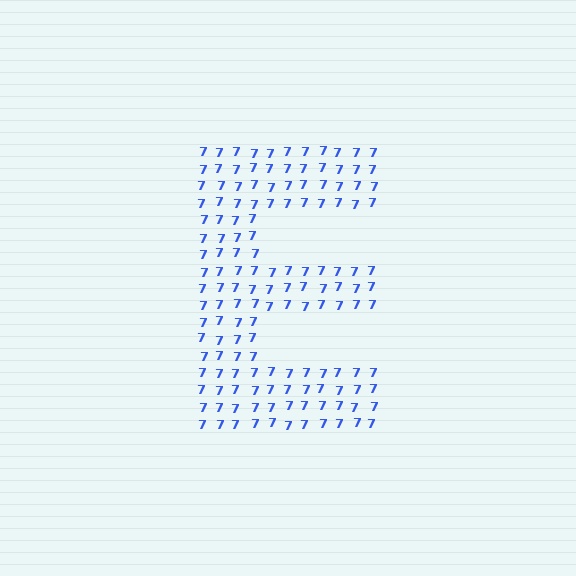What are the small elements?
The small elements are digit 7's.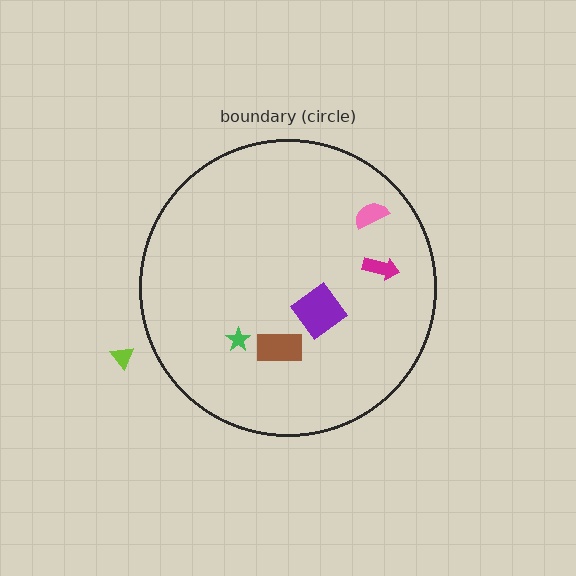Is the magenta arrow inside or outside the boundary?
Inside.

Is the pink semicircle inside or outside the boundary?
Inside.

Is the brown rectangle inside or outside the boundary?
Inside.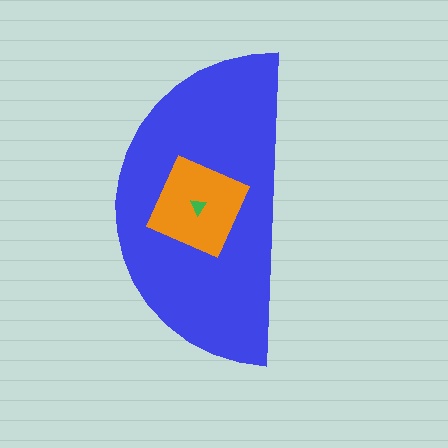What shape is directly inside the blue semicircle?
The orange square.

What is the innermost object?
The green triangle.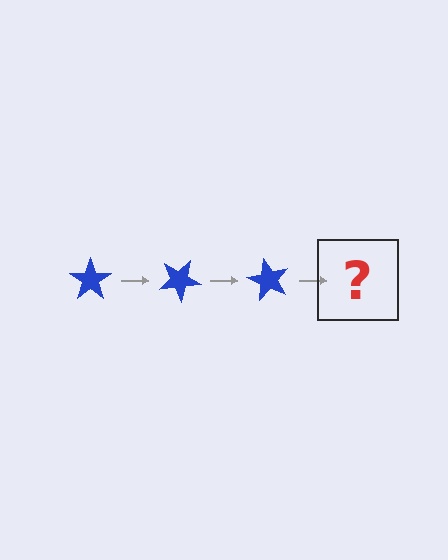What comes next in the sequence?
The next element should be a blue star rotated 90 degrees.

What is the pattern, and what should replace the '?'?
The pattern is that the star rotates 30 degrees each step. The '?' should be a blue star rotated 90 degrees.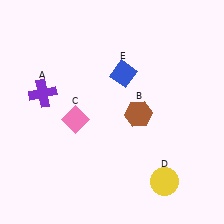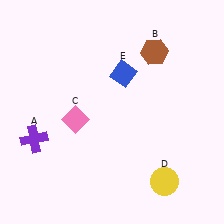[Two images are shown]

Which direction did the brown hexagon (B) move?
The brown hexagon (B) moved up.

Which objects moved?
The objects that moved are: the purple cross (A), the brown hexagon (B).